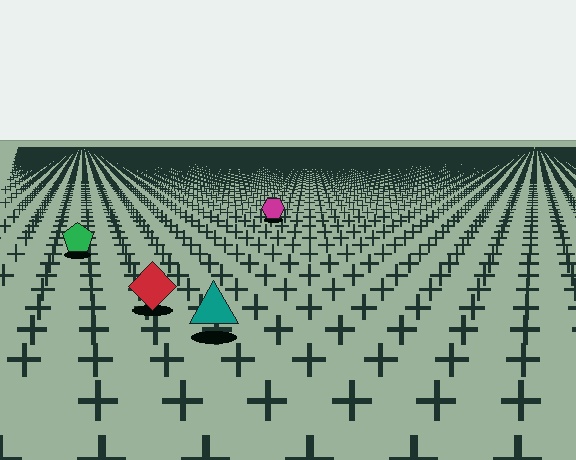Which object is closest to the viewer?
The teal triangle is closest. The texture marks near it are larger and more spread out.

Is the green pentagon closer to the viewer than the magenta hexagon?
Yes. The green pentagon is closer — you can tell from the texture gradient: the ground texture is coarser near it.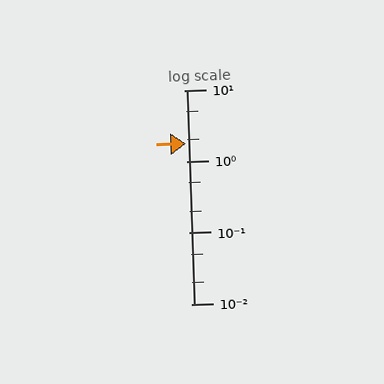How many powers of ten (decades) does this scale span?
The scale spans 3 decades, from 0.01 to 10.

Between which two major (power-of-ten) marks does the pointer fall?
The pointer is between 1 and 10.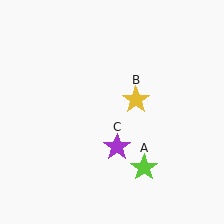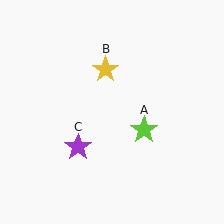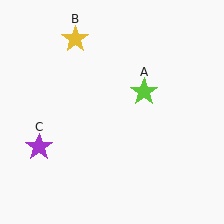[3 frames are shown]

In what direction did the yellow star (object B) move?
The yellow star (object B) moved up and to the left.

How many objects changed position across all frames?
3 objects changed position: lime star (object A), yellow star (object B), purple star (object C).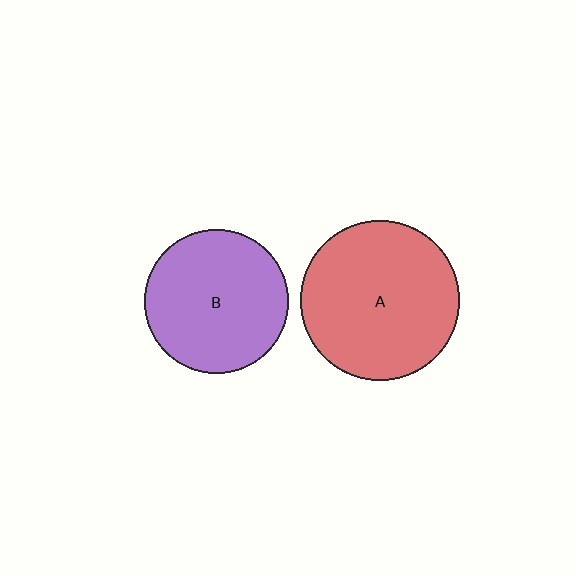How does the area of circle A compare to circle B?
Approximately 1.2 times.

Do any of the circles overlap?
No, none of the circles overlap.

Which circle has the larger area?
Circle A (red).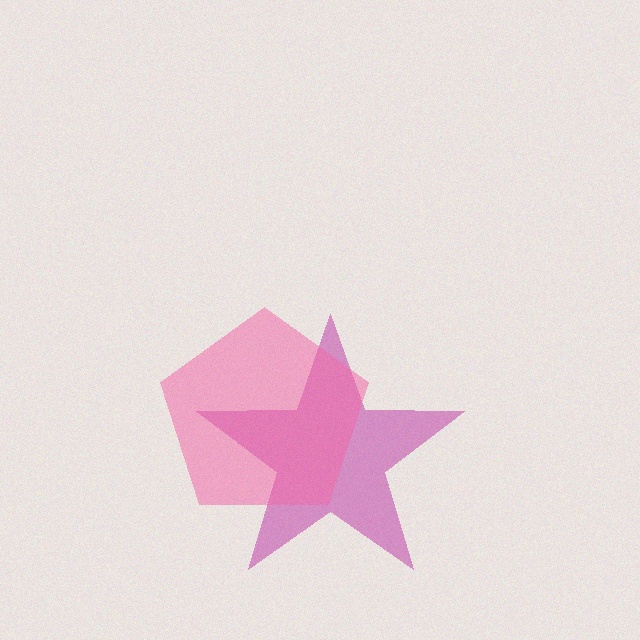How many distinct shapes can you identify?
There are 2 distinct shapes: a magenta star, a pink pentagon.